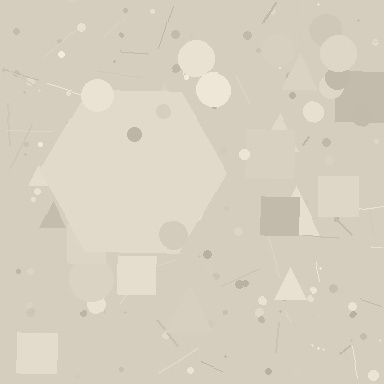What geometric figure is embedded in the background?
A hexagon is embedded in the background.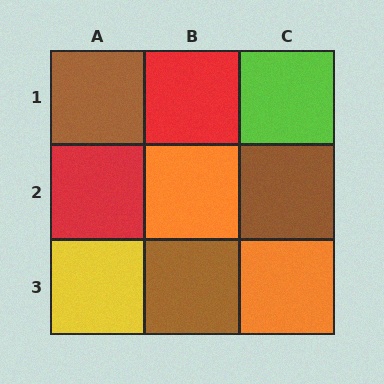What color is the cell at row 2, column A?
Red.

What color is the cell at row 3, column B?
Brown.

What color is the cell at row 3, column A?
Yellow.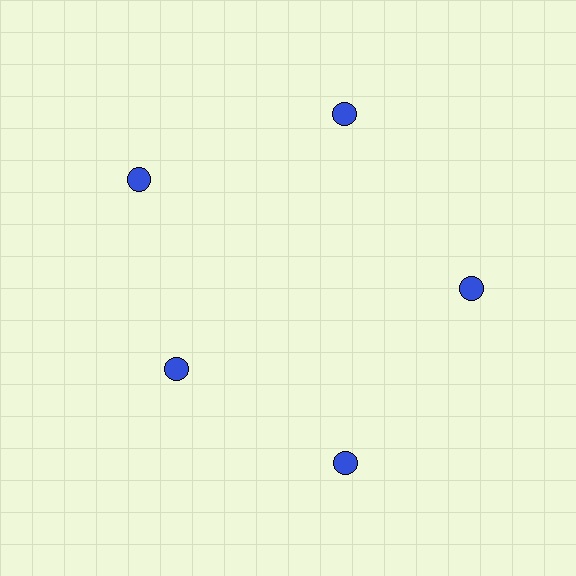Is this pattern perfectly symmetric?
No. The 5 blue circles are arranged in a ring, but one element near the 8 o'clock position is pulled inward toward the center, breaking the 5-fold rotational symmetry.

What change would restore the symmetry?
The symmetry would be restored by moving it outward, back onto the ring so that all 5 circles sit at equal angles and equal distance from the center.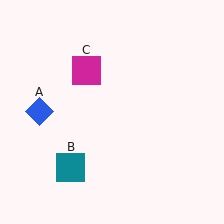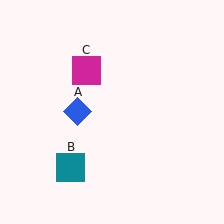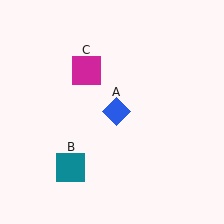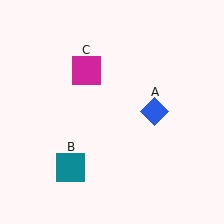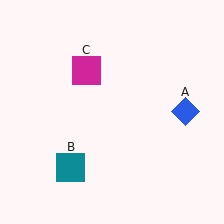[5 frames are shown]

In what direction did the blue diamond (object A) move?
The blue diamond (object A) moved right.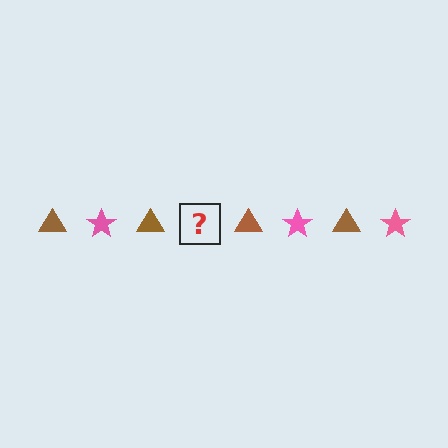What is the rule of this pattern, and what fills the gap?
The rule is that the pattern alternates between brown triangle and pink star. The gap should be filled with a pink star.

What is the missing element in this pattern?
The missing element is a pink star.